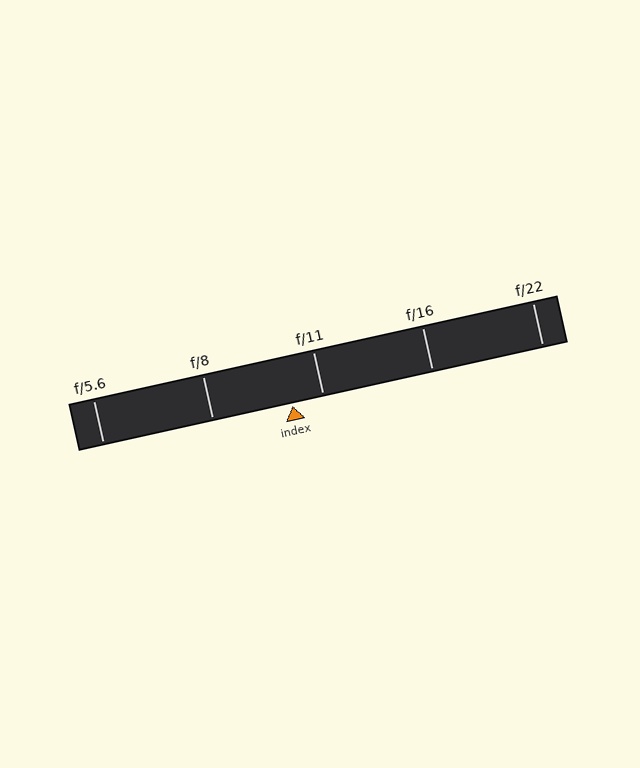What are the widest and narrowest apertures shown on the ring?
The widest aperture shown is f/5.6 and the narrowest is f/22.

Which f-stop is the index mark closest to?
The index mark is closest to f/11.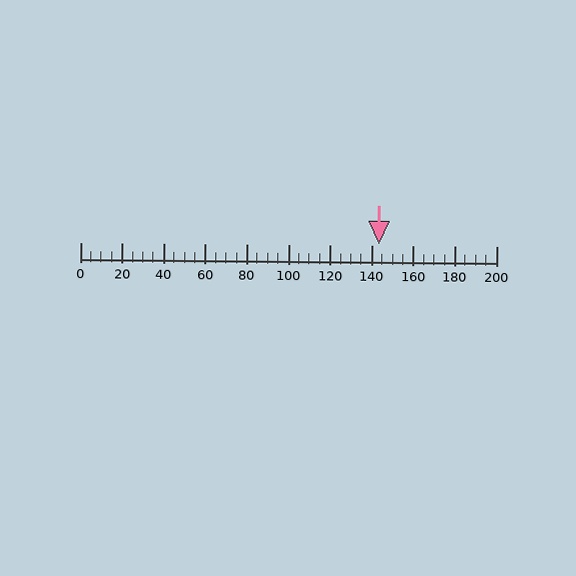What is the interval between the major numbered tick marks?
The major tick marks are spaced 20 units apart.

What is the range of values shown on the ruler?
The ruler shows values from 0 to 200.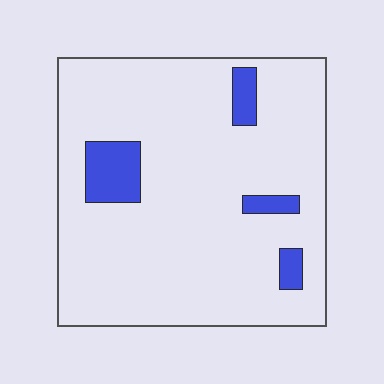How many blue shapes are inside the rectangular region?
4.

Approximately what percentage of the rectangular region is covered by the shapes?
Approximately 10%.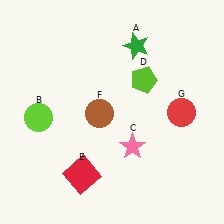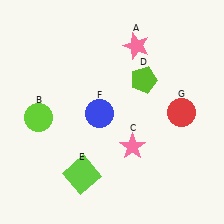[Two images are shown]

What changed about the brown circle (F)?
In Image 1, F is brown. In Image 2, it changed to blue.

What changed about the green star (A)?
In Image 1, A is green. In Image 2, it changed to pink.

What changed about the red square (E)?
In Image 1, E is red. In Image 2, it changed to lime.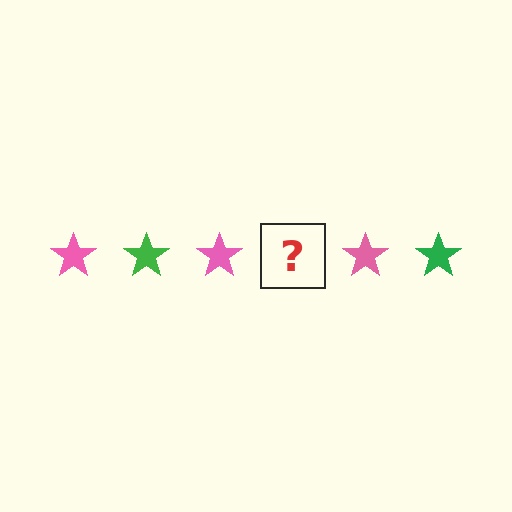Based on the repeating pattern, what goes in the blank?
The blank should be a green star.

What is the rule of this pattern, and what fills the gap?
The rule is that the pattern cycles through pink, green stars. The gap should be filled with a green star.